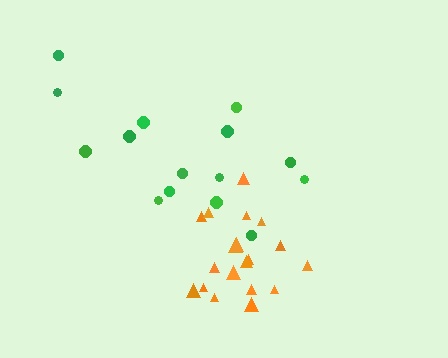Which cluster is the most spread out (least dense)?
Green.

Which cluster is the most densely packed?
Orange.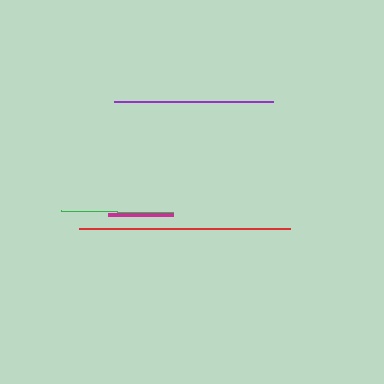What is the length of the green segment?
The green segment is approximately 112 pixels long.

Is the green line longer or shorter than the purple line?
The purple line is longer than the green line.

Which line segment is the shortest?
The magenta line is the shortest at approximately 65 pixels.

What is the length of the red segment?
The red segment is approximately 210 pixels long.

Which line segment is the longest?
The red line is the longest at approximately 210 pixels.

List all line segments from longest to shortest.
From longest to shortest: red, purple, green, magenta.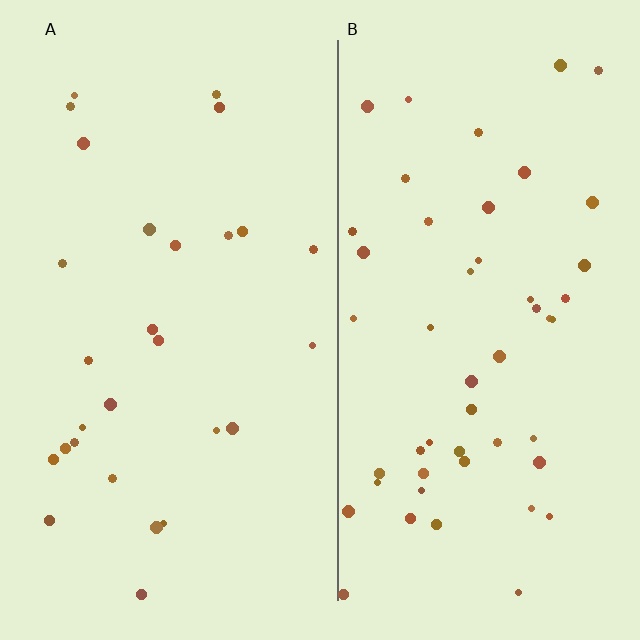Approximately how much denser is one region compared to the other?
Approximately 1.8× — region B over region A.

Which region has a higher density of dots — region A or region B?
B (the right).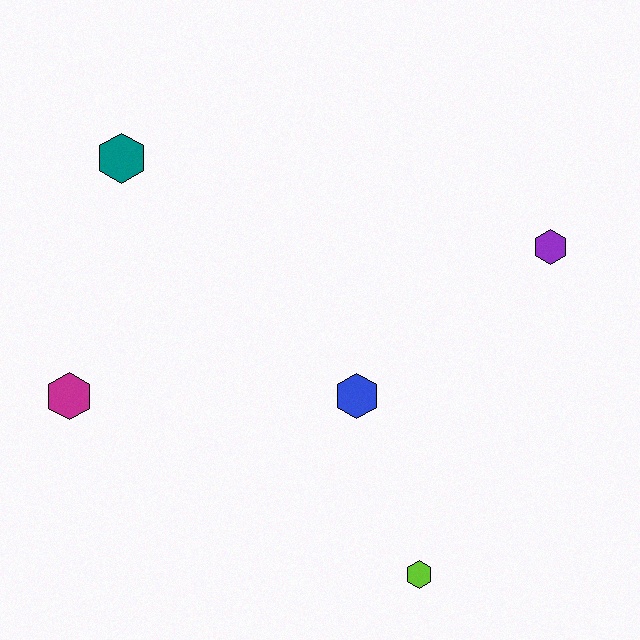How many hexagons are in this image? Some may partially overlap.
There are 5 hexagons.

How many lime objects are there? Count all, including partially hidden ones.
There is 1 lime object.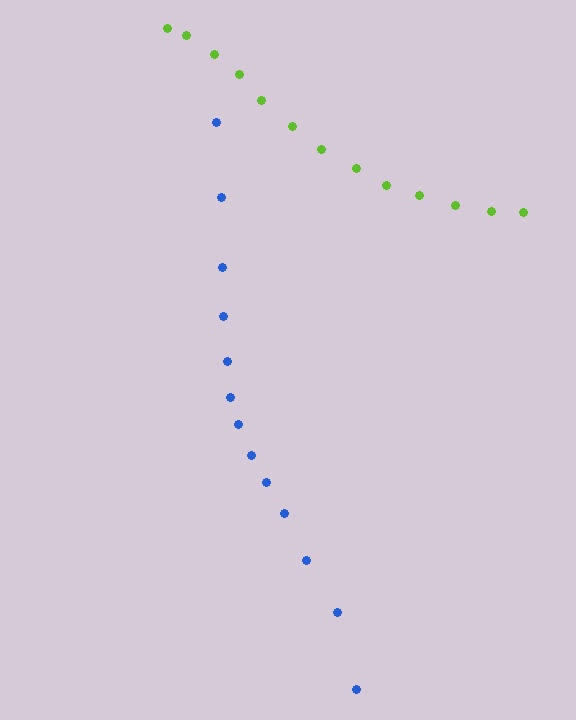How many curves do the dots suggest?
There are 2 distinct paths.